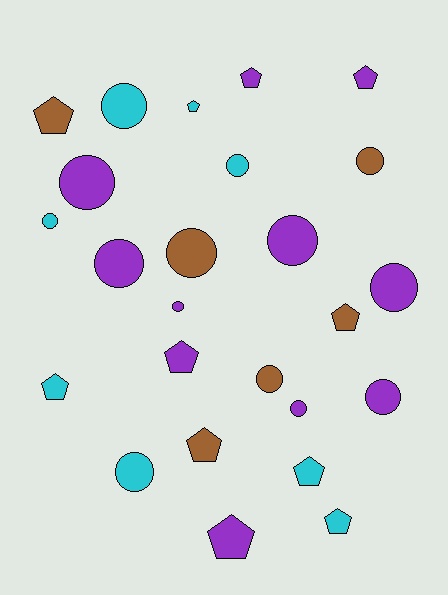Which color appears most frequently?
Purple, with 11 objects.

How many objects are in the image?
There are 25 objects.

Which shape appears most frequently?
Circle, with 14 objects.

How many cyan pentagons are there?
There are 4 cyan pentagons.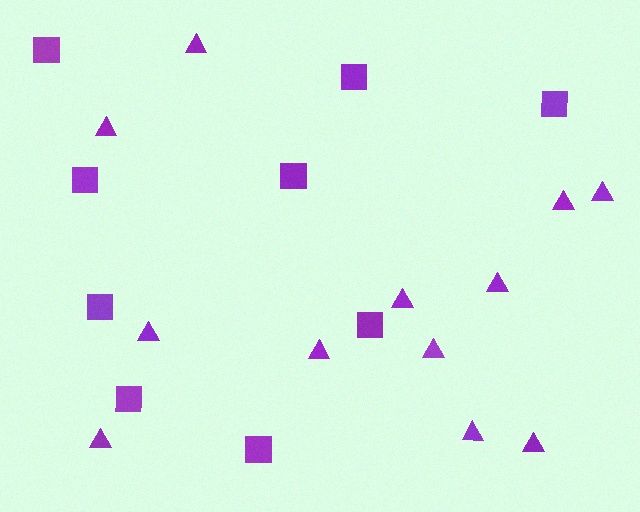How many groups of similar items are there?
There are 2 groups: one group of triangles (12) and one group of squares (9).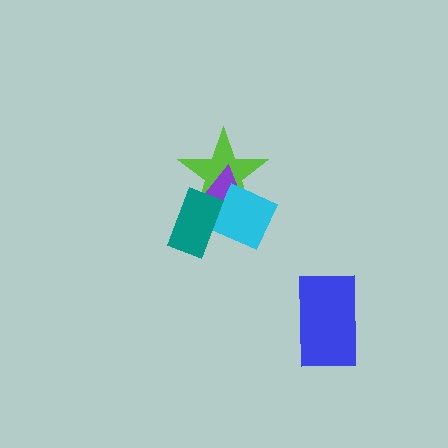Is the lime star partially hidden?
Yes, it is partially covered by another shape.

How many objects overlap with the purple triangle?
3 objects overlap with the purple triangle.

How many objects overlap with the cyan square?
3 objects overlap with the cyan square.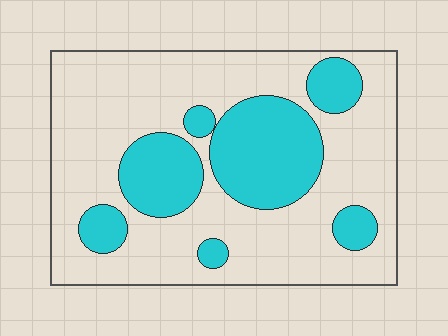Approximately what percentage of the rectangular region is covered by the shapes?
Approximately 30%.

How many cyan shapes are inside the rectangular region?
7.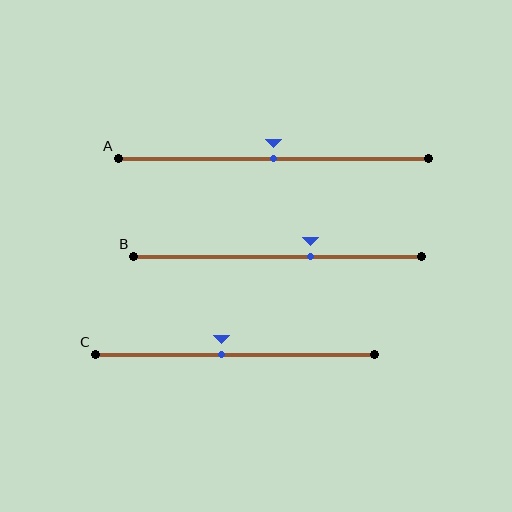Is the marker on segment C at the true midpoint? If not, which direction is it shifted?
No, the marker on segment C is shifted to the left by about 5% of the segment length.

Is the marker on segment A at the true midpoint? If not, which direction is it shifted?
Yes, the marker on segment A is at the true midpoint.